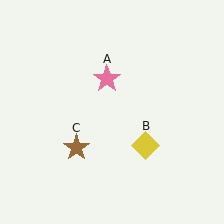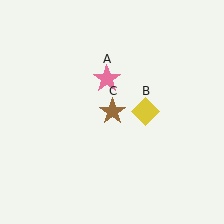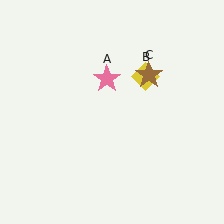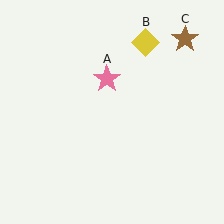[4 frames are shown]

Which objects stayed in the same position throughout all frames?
Pink star (object A) remained stationary.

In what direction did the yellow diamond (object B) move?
The yellow diamond (object B) moved up.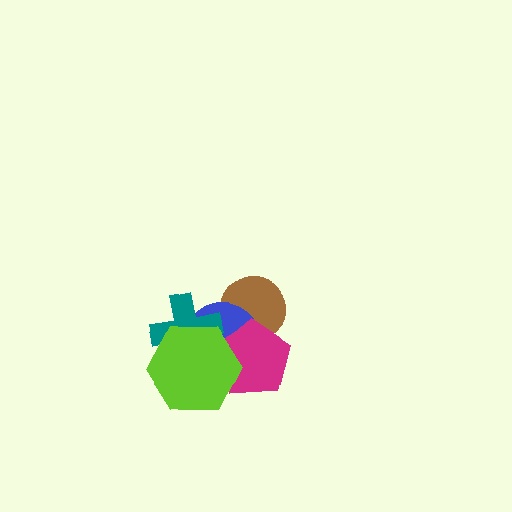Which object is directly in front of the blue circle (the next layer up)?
The magenta pentagon is directly in front of the blue circle.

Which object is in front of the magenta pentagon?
The lime hexagon is in front of the magenta pentagon.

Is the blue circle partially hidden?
Yes, it is partially covered by another shape.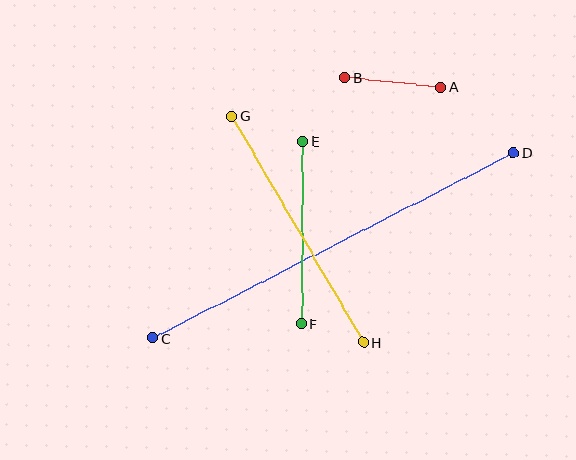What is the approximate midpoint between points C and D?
The midpoint is at approximately (333, 245) pixels.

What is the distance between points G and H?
The distance is approximately 262 pixels.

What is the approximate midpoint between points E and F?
The midpoint is at approximately (302, 233) pixels.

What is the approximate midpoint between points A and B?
The midpoint is at approximately (393, 83) pixels.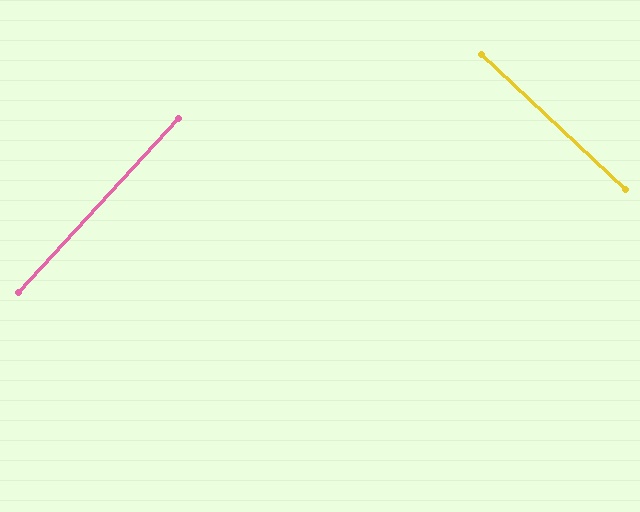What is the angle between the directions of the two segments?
Approximately 90 degrees.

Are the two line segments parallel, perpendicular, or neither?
Perpendicular — they meet at approximately 90°.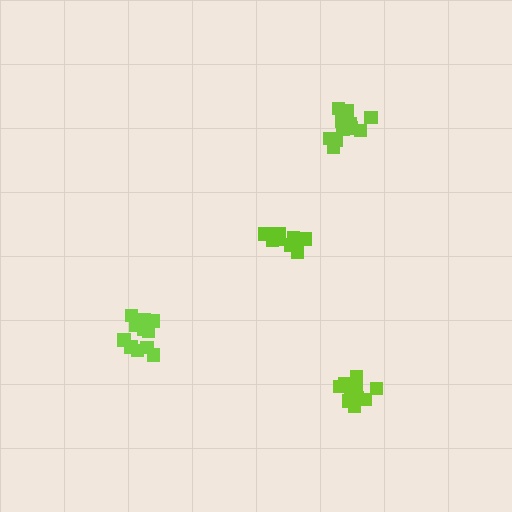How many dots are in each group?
Group 1: 11 dots, Group 2: 11 dots, Group 3: 13 dots, Group 4: 13 dots (48 total).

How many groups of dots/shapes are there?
There are 4 groups.